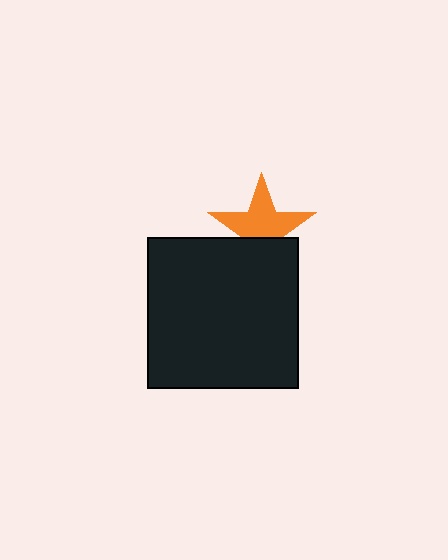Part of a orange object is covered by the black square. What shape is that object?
It is a star.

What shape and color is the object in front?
The object in front is a black square.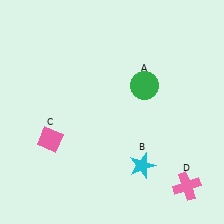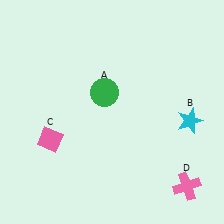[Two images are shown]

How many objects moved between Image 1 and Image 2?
2 objects moved between the two images.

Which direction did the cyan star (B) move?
The cyan star (B) moved right.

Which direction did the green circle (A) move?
The green circle (A) moved left.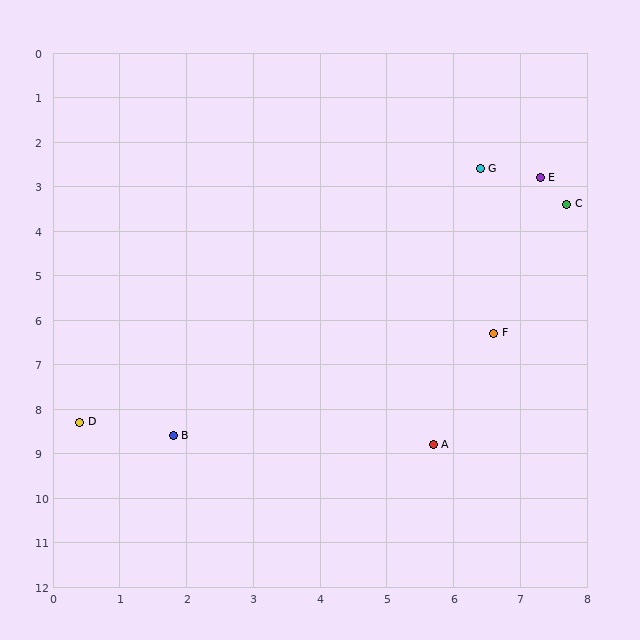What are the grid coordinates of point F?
Point F is at approximately (6.6, 6.3).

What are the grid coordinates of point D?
Point D is at approximately (0.4, 8.3).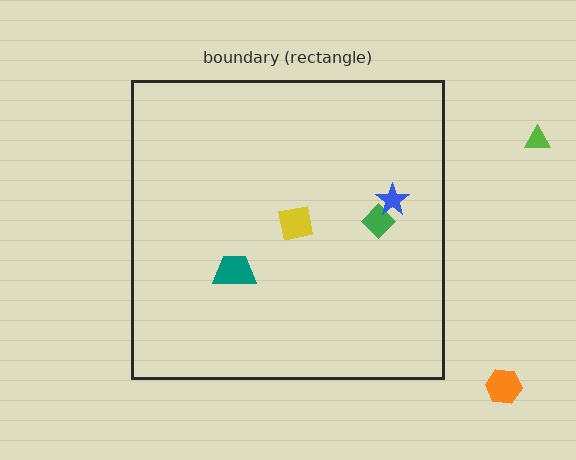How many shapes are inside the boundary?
4 inside, 2 outside.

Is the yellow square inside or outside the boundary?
Inside.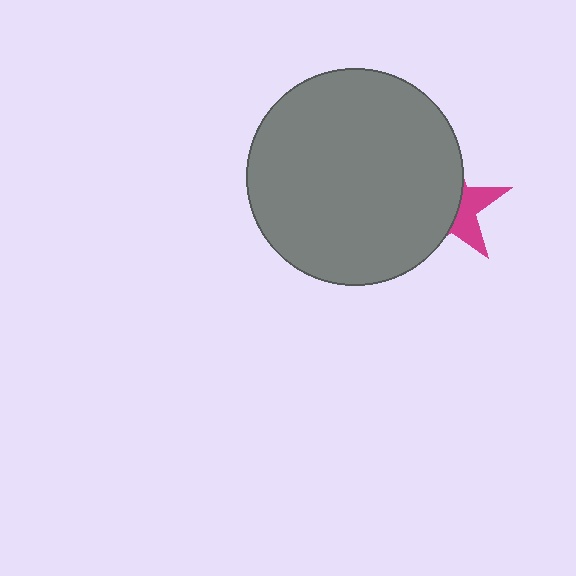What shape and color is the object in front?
The object in front is a gray circle.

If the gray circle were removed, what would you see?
You would see the complete magenta star.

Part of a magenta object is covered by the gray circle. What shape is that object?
It is a star.